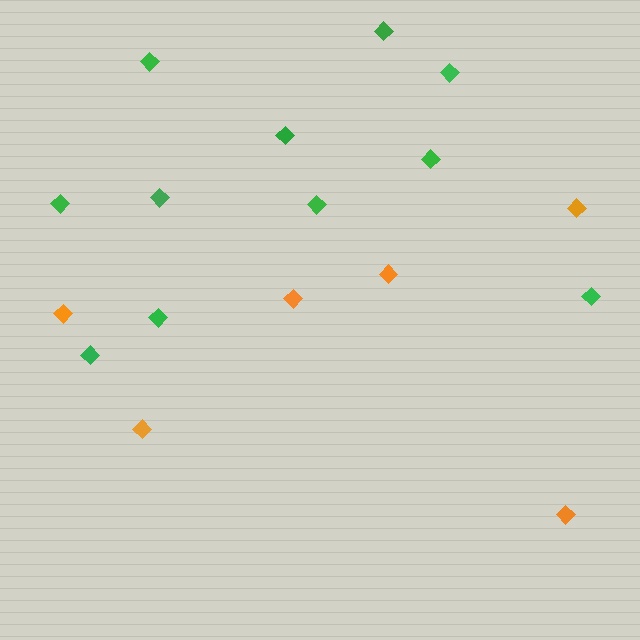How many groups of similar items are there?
There are 2 groups: one group of green diamonds (11) and one group of orange diamonds (6).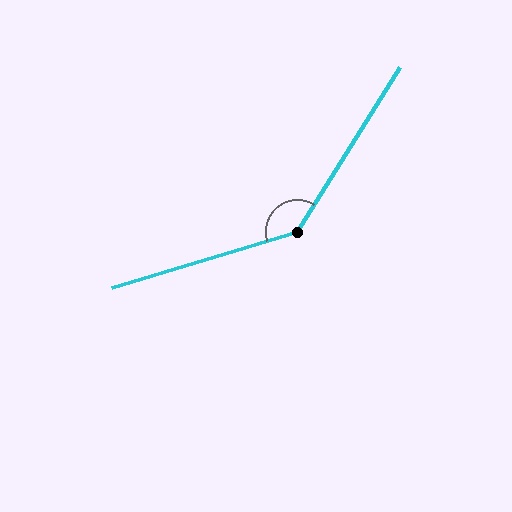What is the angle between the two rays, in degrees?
Approximately 139 degrees.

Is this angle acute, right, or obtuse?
It is obtuse.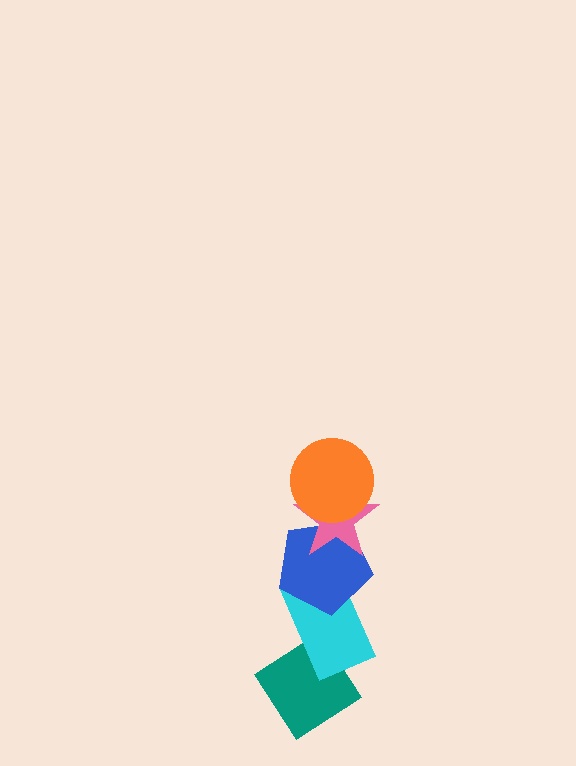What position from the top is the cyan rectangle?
The cyan rectangle is 4th from the top.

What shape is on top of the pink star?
The orange circle is on top of the pink star.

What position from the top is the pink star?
The pink star is 2nd from the top.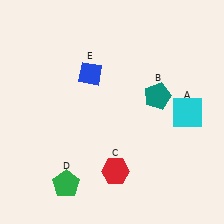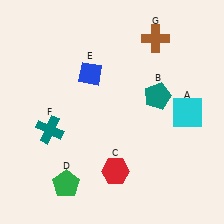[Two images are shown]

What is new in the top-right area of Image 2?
A brown cross (G) was added in the top-right area of Image 2.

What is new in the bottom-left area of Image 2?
A teal cross (F) was added in the bottom-left area of Image 2.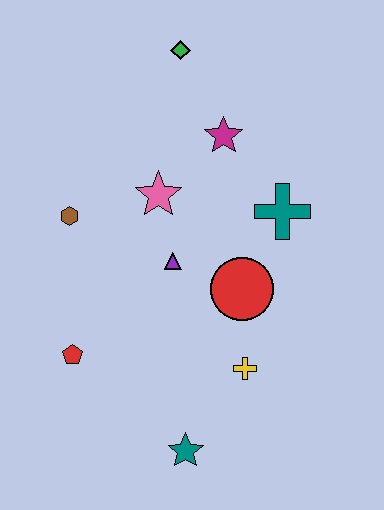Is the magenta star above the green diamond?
No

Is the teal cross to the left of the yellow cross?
No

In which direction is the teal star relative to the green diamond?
The teal star is below the green diamond.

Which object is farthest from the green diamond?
The teal star is farthest from the green diamond.